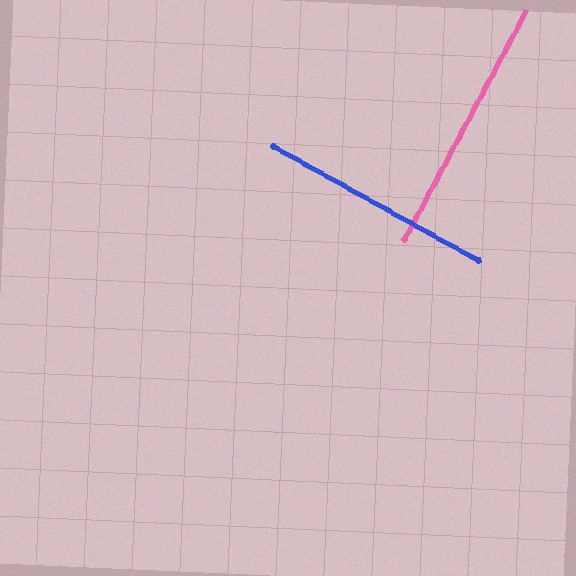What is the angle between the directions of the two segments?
Approximately 89 degrees.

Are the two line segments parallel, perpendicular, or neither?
Perpendicular — they meet at approximately 89°.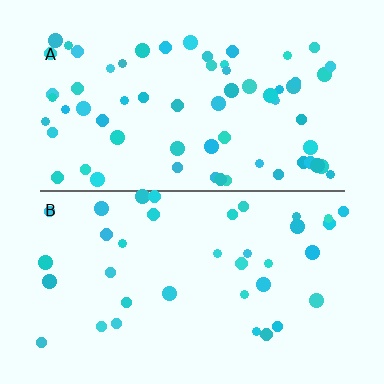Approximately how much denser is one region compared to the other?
Approximately 1.8× — region A over region B.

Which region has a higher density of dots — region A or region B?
A (the top).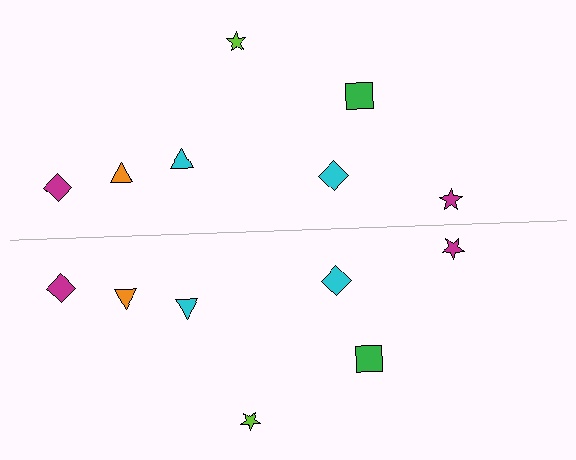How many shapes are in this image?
There are 14 shapes in this image.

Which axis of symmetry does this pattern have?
The pattern has a horizontal axis of symmetry running through the center of the image.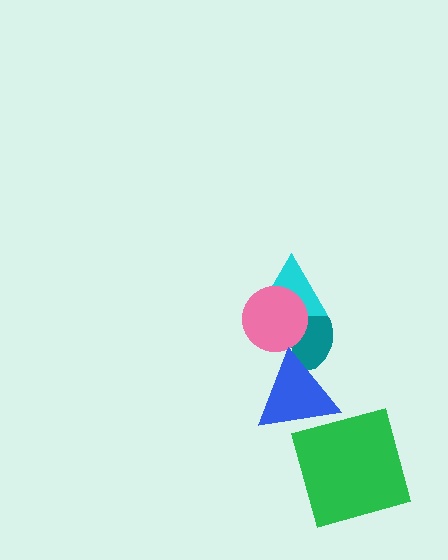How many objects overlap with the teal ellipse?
3 objects overlap with the teal ellipse.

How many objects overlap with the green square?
0 objects overlap with the green square.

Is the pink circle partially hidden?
No, no other shape covers it.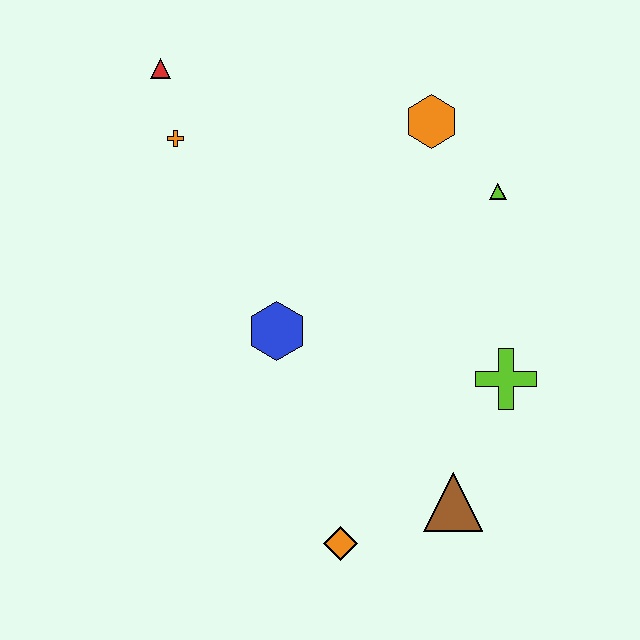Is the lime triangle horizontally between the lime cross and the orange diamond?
Yes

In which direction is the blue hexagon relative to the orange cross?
The blue hexagon is below the orange cross.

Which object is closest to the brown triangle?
The orange diamond is closest to the brown triangle.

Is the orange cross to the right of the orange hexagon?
No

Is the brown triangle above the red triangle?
No